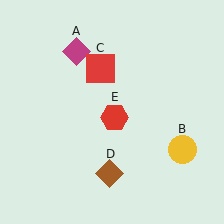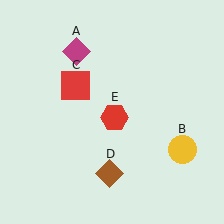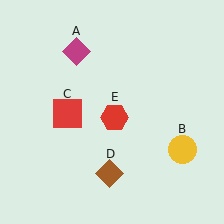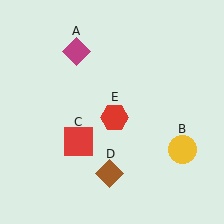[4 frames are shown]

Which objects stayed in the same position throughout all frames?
Magenta diamond (object A) and yellow circle (object B) and brown diamond (object D) and red hexagon (object E) remained stationary.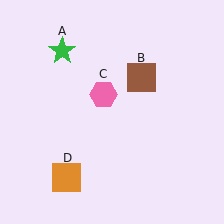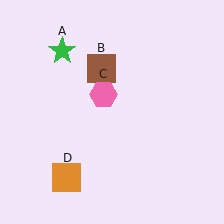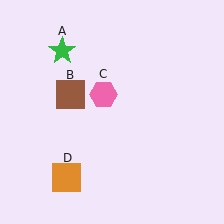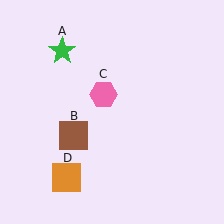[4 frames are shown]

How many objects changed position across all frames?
1 object changed position: brown square (object B).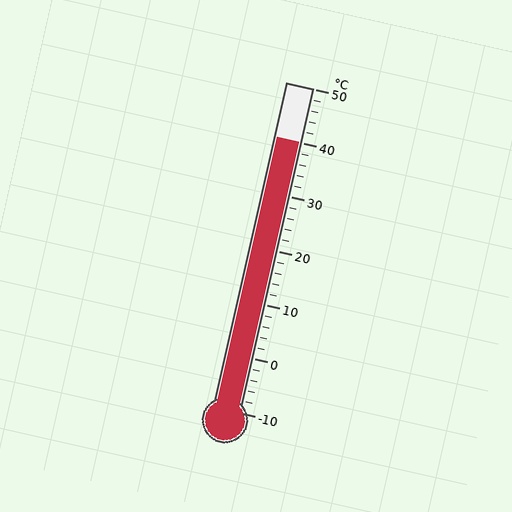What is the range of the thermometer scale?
The thermometer scale ranges from -10°C to 50°C.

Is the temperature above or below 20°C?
The temperature is above 20°C.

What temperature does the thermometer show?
The thermometer shows approximately 40°C.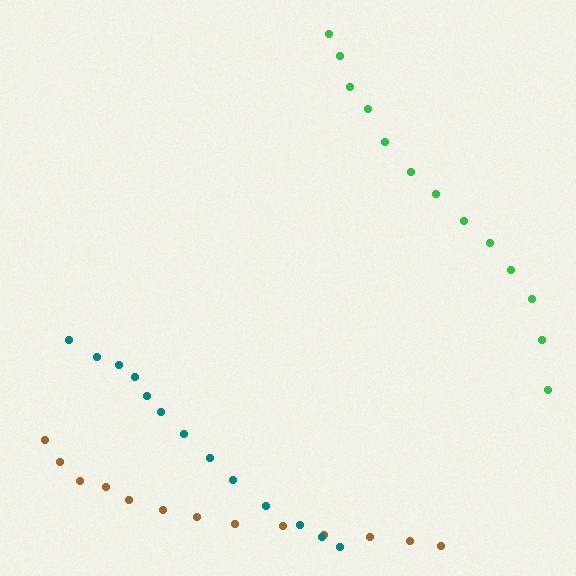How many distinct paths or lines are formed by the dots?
There are 3 distinct paths.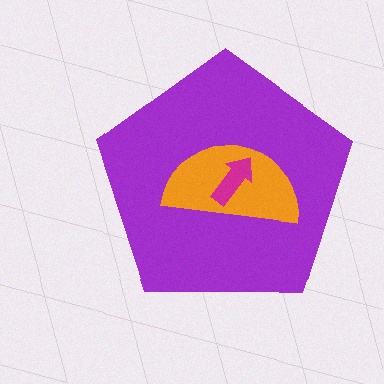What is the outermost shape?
The purple pentagon.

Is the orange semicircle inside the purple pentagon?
Yes.